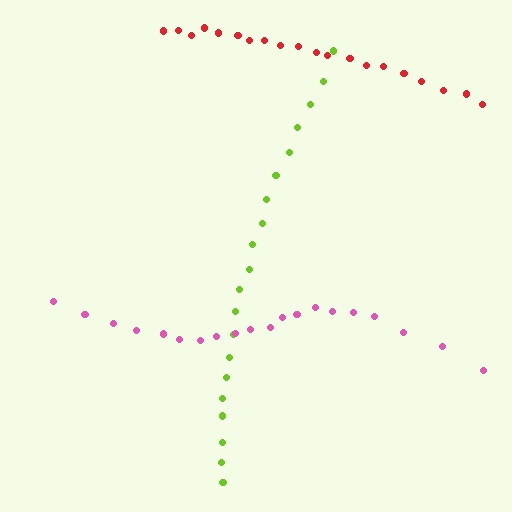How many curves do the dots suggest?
There are 3 distinct paths.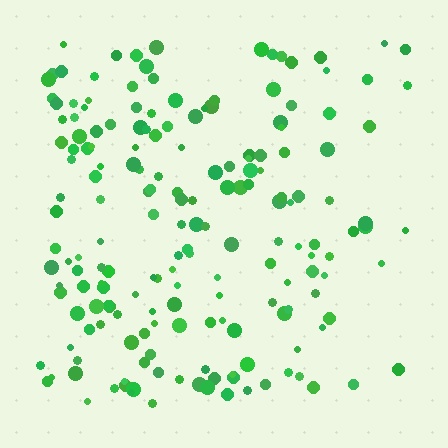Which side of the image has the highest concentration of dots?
The left.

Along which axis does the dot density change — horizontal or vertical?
Horizontal.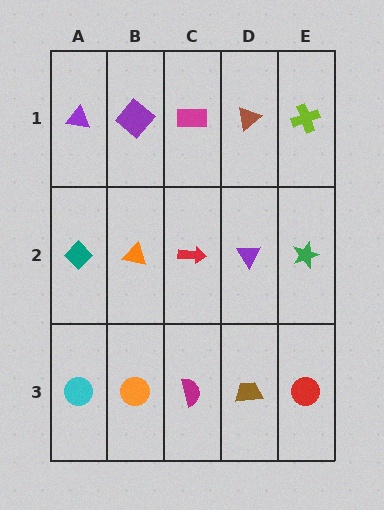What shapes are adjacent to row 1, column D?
A purple triangle (row 2, column D), a magenta rectangle (row 1, column C), a lime cross (row 1, column E).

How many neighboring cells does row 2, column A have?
3.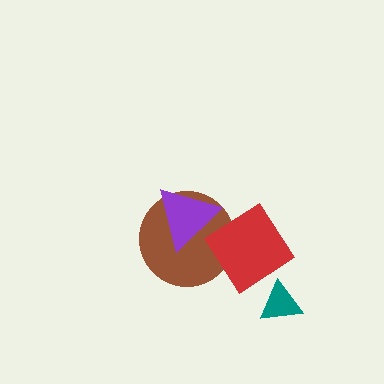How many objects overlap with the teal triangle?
0 objects overlap with the teal triangle.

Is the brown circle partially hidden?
Yes, it is partially covered by another shape.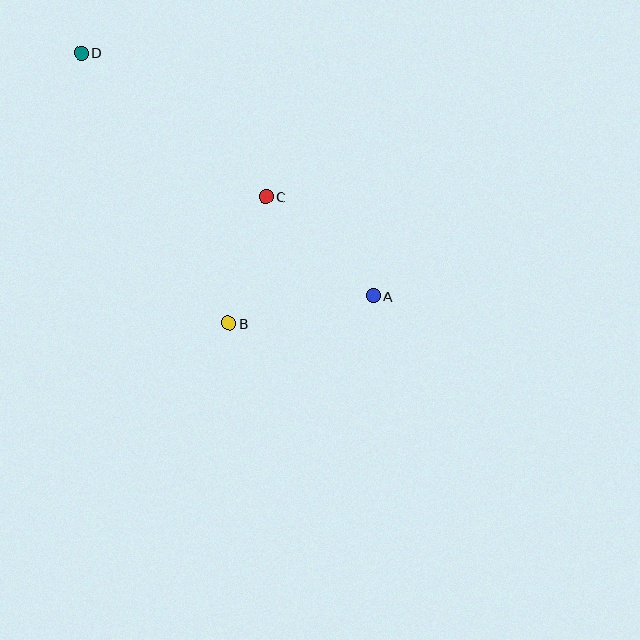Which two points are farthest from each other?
Points A and D are farthest from each other.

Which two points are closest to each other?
Points B and C are closest to each other.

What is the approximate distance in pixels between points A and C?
The distance between A and C is approximately 146 pixels.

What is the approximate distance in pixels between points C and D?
The distance between C and D is approximately 234 pixels.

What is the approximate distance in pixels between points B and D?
The distance between B and D is approximately 308 pixels.